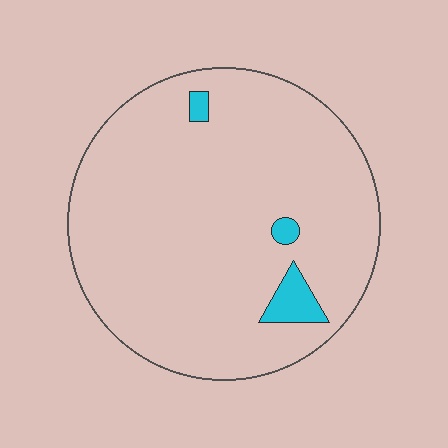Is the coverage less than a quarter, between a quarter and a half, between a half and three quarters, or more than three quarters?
Less than a quarter.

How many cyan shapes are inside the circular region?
3.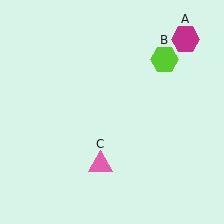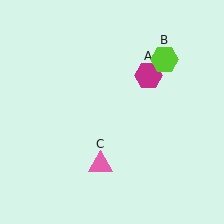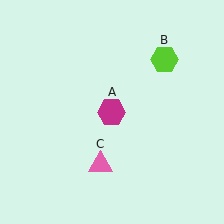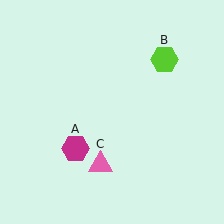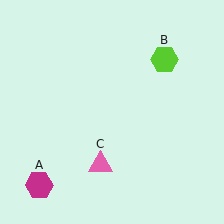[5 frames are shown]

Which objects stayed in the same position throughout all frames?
Lime hexagon (object B) and pink triangle (object C) remained stationary.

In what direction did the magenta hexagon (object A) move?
The magenta hexagon (object A) moved down and to the left.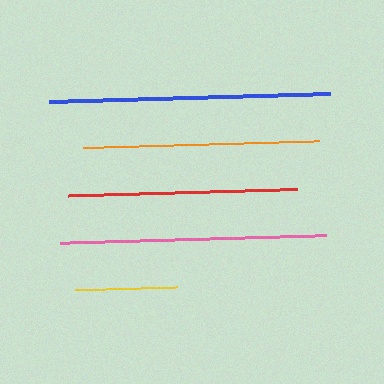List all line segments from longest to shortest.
From longest to shortest: blue, pink, orange, red, yellow.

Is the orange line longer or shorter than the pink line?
The pink line is longer than the orange line.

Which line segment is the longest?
The blue line is the longest at approximately 281 pixels.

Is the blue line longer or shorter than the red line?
The blue line is longer than the red line.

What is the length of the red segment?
The red segment is approximately 229 pixels long.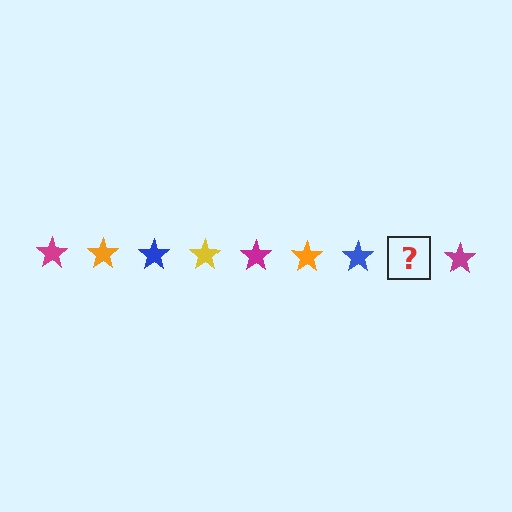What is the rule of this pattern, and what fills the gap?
The rule is that the pattern cycles through magenta, orange, blue, yellow stars. The gap should be filled with a yellow star.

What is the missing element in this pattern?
The missing element is a yellow star.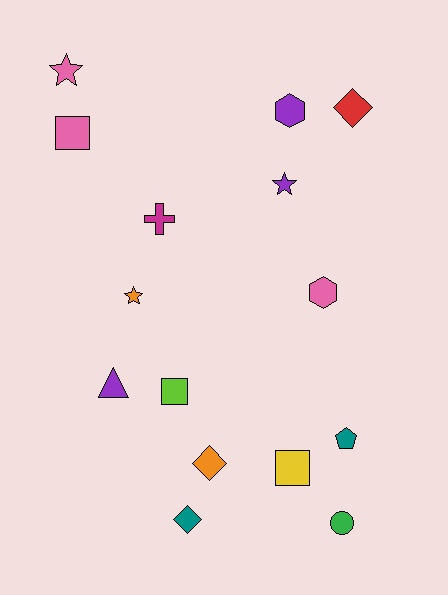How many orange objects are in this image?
There are 2 orange objects.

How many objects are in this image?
There are 15 objects.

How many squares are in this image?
There are 3 squares.